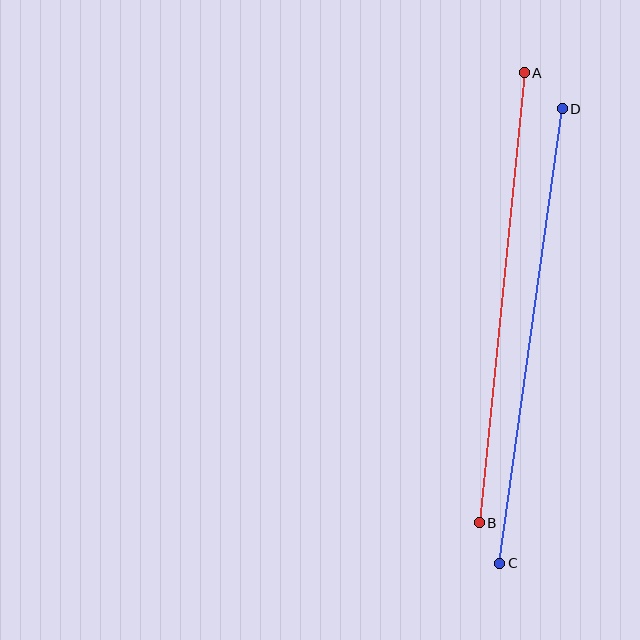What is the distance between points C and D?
The distance is approximately 459 pixels.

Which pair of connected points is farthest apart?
Points C and D are farthest apart.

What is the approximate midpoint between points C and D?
The midpoint is at approximately (531, 336) pixels.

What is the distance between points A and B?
The distance is approximately 452 pixels.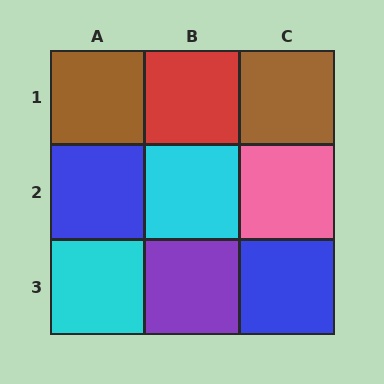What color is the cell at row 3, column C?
Blue.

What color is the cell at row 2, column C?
Pink.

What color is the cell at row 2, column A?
Blue.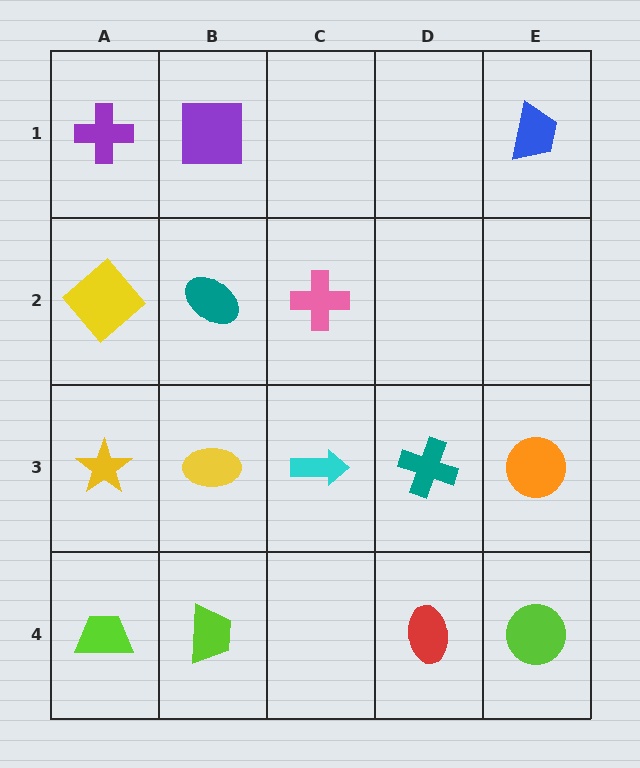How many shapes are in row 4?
4 shapes.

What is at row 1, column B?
A purple square.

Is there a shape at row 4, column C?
No, that cell is empty.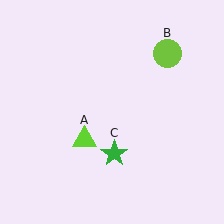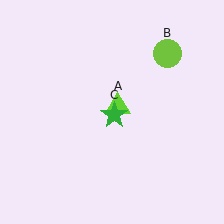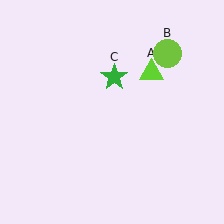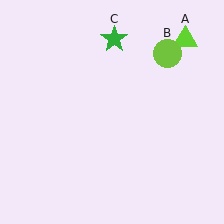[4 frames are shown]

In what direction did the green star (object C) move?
The green star (object C) moved up.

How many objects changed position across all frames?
2 objects changed position: lime triangle (object A), green star (object C).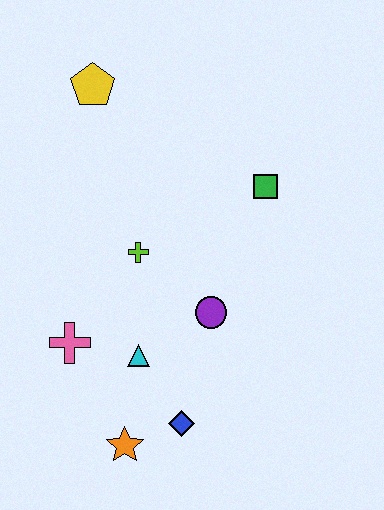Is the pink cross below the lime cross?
Yes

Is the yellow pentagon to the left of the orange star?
Yes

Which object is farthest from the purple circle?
The yellow pentagon is farthest from the purple circle.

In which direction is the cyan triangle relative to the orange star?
The cyan triangle is above the orange star.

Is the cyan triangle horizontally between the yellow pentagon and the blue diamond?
Yes